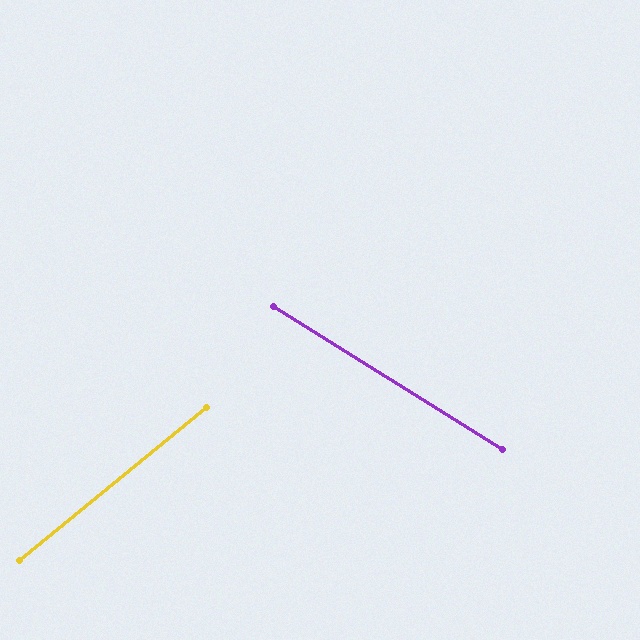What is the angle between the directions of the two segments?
Approximately 71 degrees.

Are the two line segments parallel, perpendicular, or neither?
Neither parallel nor perpendicular — they differ by about 71°.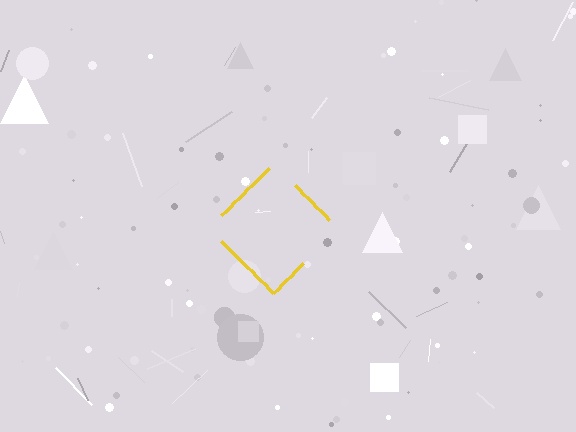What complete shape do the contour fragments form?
The contour fragments form a diamond.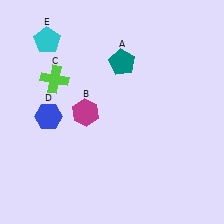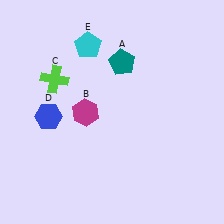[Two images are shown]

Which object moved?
The cyan pentagon (E) moved right.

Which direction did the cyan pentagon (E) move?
The cyan pentagon (E) moved right.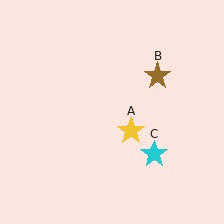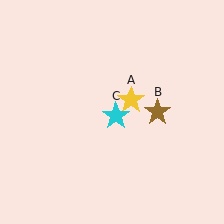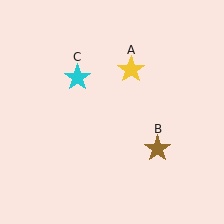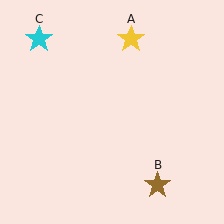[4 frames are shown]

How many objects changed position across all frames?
3 objects changed position: yellow star (object A), brown star (object B), cyan star (object C).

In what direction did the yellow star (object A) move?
The yellow star (object A) moved up.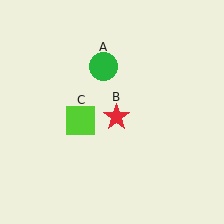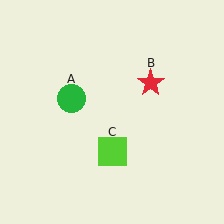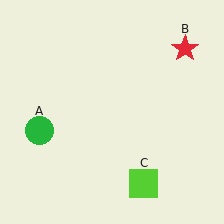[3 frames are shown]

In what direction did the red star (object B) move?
The red star (object B) moved up and to the right.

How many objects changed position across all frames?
3 objects changed position: green circle (object A), red star (object B), lime square (object C).